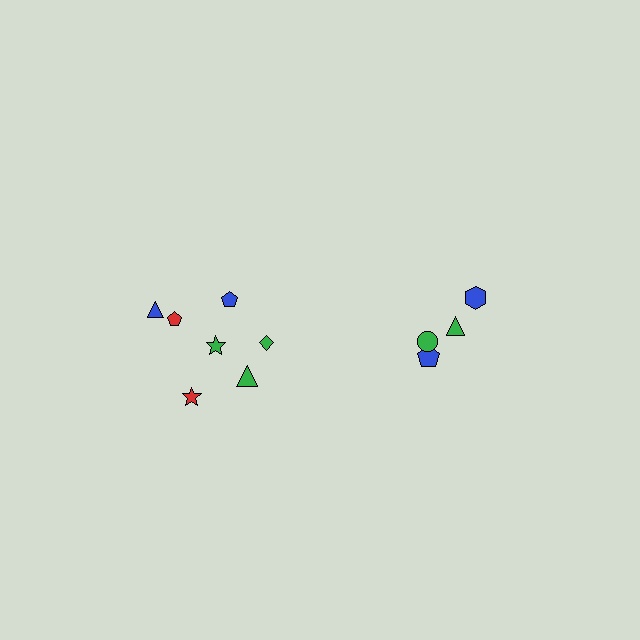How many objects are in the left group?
There are 7 objects.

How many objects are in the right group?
There are 4 objects.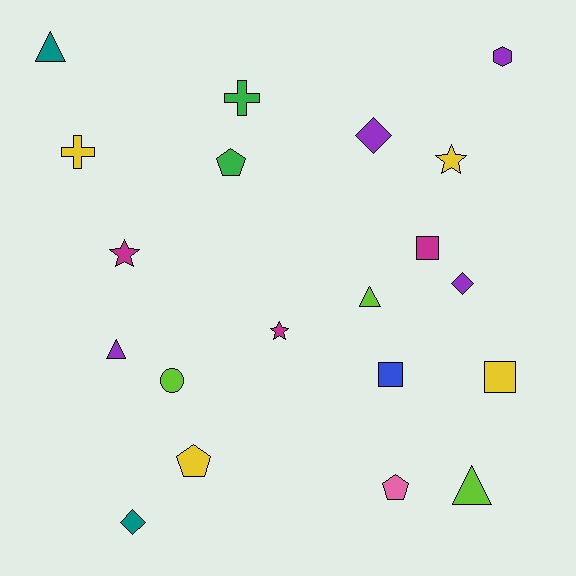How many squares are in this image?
There are 3 squares.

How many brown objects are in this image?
There are no brown objects.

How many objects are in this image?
There are 20 objects.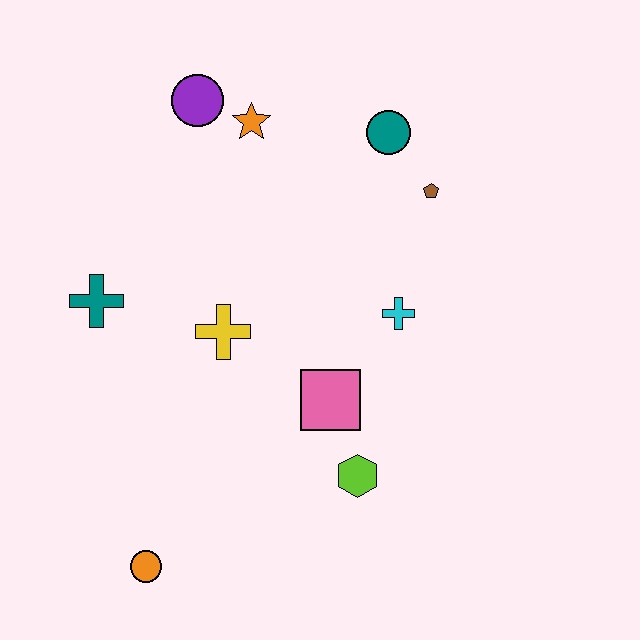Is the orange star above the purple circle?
No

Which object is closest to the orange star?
The purple circle is closest to the orange star.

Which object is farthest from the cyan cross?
The orange circle is farthest from the cyan cross.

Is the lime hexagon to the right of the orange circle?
Yes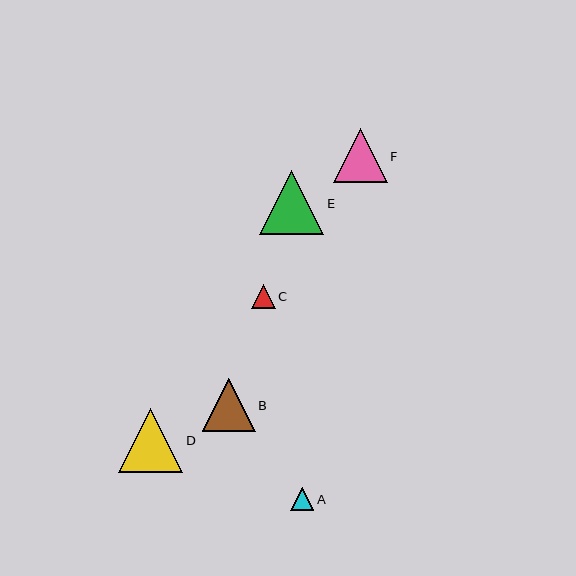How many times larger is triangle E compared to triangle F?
Triangle E is approximately 1.2 times the size of triangle F.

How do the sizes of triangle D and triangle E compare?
Triangle D and triangle E are approximately the same size.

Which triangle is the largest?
Triangle D is the largest with a size of approximately 64 pixels.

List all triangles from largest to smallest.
From largest to smallest: D, E, F, B, C, A.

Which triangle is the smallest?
Triangle A is the smallest with a size of approximately 23 pixels.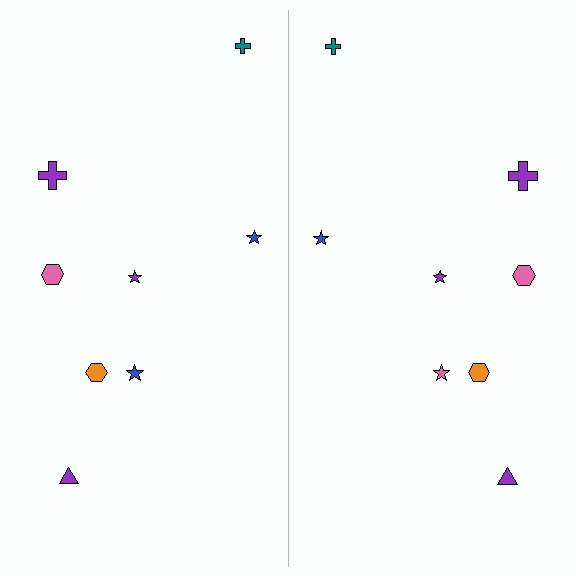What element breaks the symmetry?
The pink star on the right side breaks the symmetry — its mirror counterpart is blue.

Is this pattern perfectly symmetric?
No, the pattern is not perfectly symmetric. The pink star on the right side breaks the symmetry — its mirror counterpart is blue.